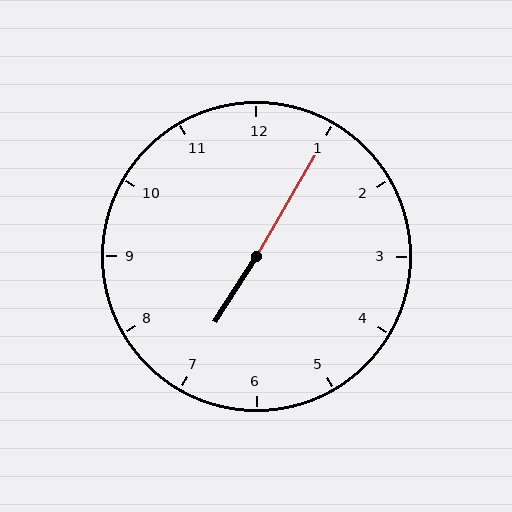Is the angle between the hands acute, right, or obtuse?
It is obtuse.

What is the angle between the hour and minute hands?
Approximately 178 degrees.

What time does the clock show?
7:05.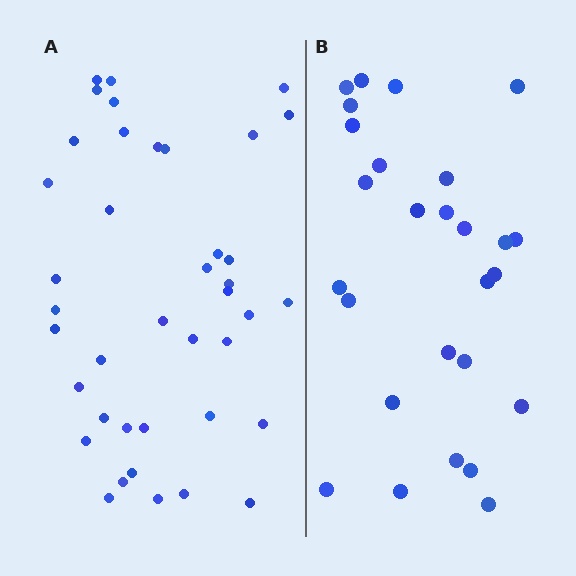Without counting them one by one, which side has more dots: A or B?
Region A (the left region) has more dots.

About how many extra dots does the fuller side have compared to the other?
Region A has approximately 15 more dots than region B.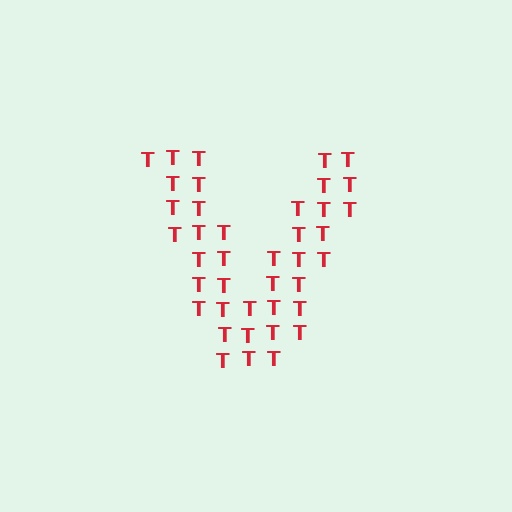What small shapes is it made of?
It is made of small letter T's.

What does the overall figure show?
The overall figure shows the letter V.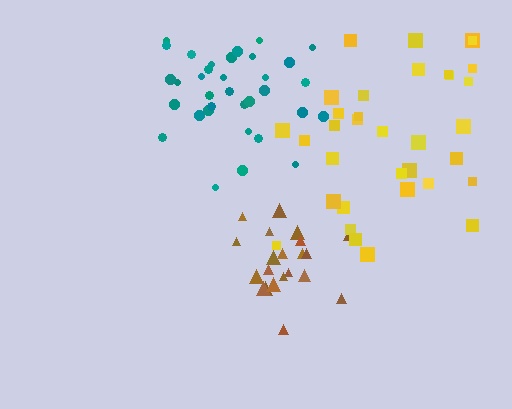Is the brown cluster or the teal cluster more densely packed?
Brown.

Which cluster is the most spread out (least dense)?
Yellow.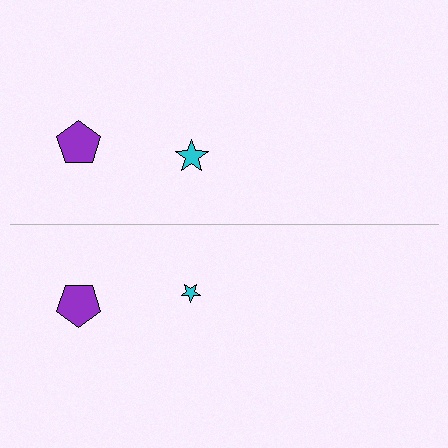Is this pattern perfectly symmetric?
No, the pattern is not perfectly symmetric. The cyan star on the bottom side has a different size than its mirror counterpart.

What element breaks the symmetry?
The cyan star on the bottom side has a different size than its mirror counterpart.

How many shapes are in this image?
There are 4 shapes in this image.